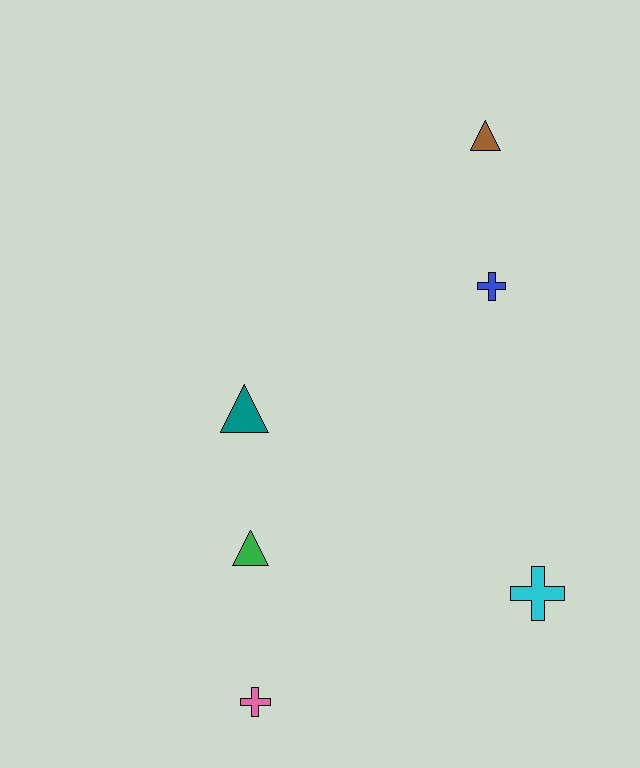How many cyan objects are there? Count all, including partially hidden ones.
There is 1 cyan object.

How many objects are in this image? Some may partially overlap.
There are 6 objects.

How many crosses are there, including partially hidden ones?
There are 3 crosses.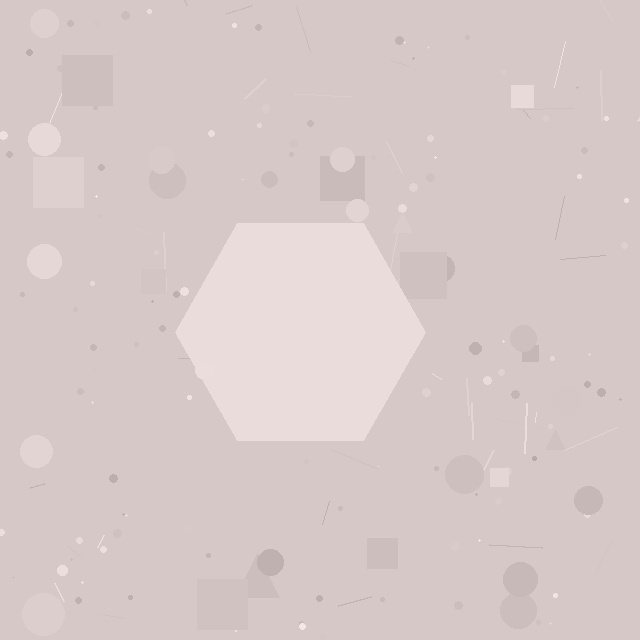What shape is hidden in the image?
A hexagon is hidden in the image.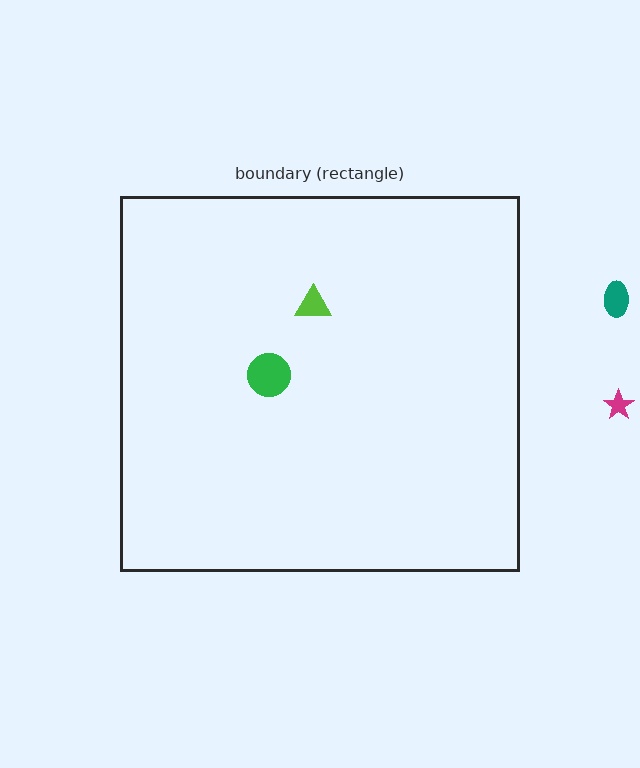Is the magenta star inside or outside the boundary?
Outside.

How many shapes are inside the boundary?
2 inside, 2 outside.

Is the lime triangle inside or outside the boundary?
Inside.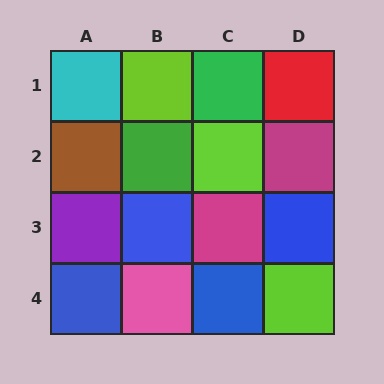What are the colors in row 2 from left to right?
Brown, green, lime, magenta.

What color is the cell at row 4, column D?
Lime.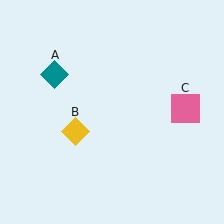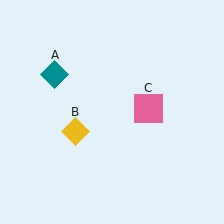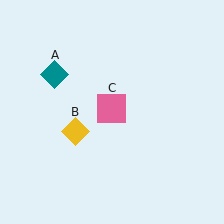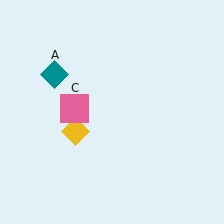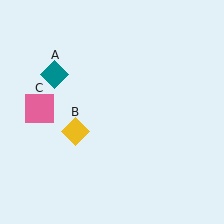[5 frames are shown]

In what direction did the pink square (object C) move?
The pink square (object C) moved left.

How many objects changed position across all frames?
1 object changed position: pink square (object C).